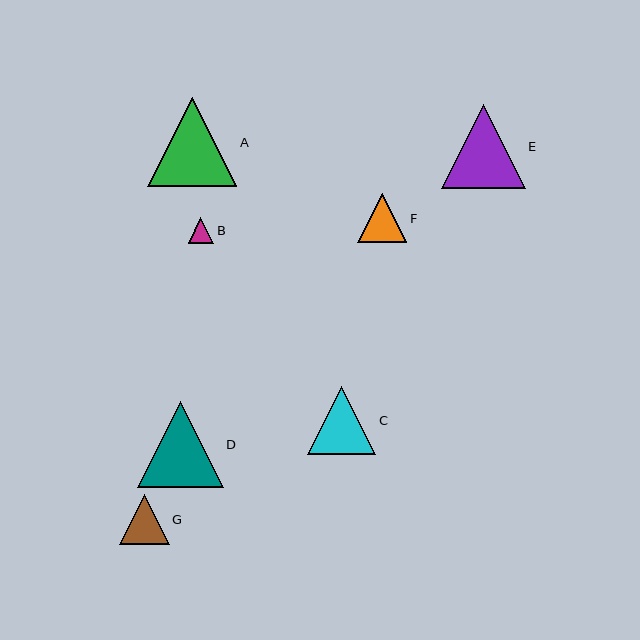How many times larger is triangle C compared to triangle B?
Triangle C is approximately 2.7 times the size of triangle B.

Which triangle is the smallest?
Triangle B is the smallest with a size of approximately 25 pixels.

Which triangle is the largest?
Triangle A is the largest with a size of approximately 89 pixels.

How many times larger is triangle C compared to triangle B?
Triangle C is approximately 2.7 times the size of triangle B.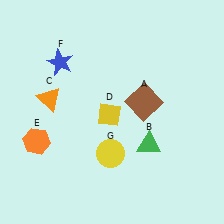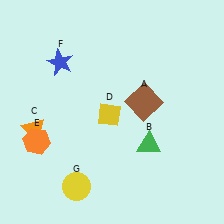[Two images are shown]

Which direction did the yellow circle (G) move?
The yellow circle (G) moved left.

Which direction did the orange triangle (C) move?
The orange triangle (C) moved down.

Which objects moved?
The objects that moved are: the orange triangle (C), the yellow circle (G).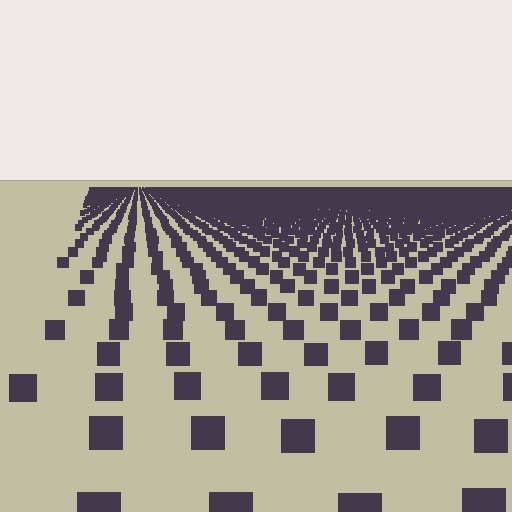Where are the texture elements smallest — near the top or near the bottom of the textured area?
Near the top.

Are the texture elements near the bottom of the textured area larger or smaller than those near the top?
Larger. Near the bottom, elements are closer to the viewer and appear at a bigger on-screen size.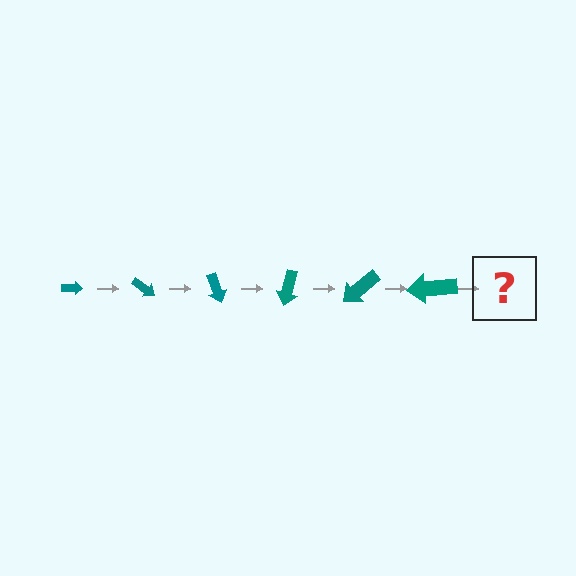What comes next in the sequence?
The next element should be an arrow, larger than the previous one and rotated 210 degrees from the start.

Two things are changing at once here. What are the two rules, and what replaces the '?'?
The two rules are that the arrow grows larger each step and it rotates 35 degrees each step. The '?' should be an arrow, larger than the previous one and rotated 210 degrees from the start.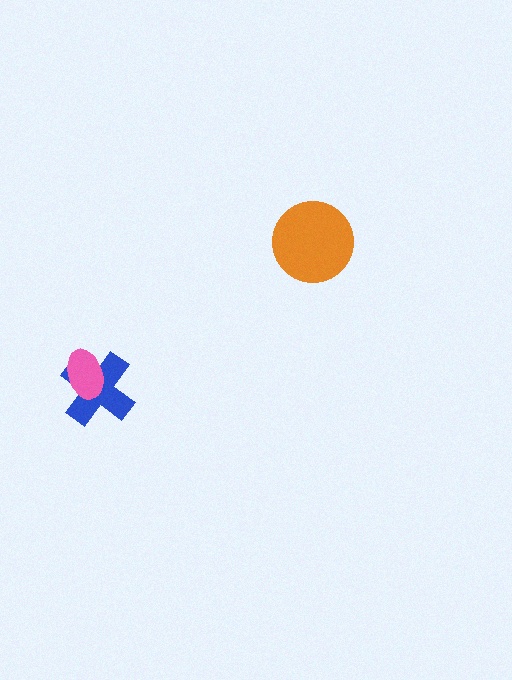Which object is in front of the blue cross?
The pink ellipse is in front of the blue cross.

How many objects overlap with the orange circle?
0 objects overlap with the orange circle.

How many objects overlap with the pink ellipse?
1 object overlaps with the pink ellipse.